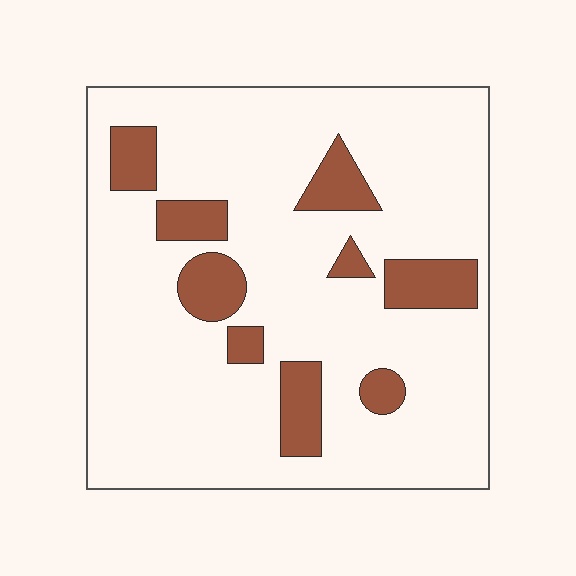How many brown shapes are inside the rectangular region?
9.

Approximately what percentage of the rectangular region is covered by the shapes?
Approximately 15%.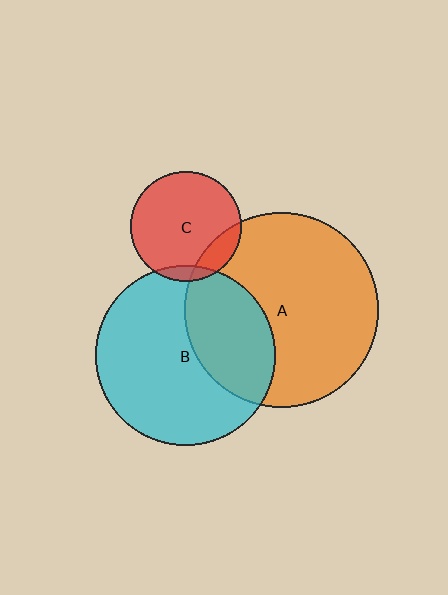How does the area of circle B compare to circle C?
Approximately 2.7 times.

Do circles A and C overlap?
Yes.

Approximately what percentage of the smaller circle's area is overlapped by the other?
Approximately 15%.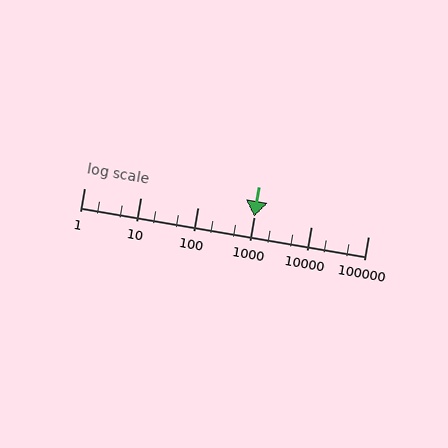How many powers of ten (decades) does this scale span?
The scale spans 5 decades, from 1 to 100000.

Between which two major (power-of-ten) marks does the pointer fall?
The pointer is between 1000 and 10000.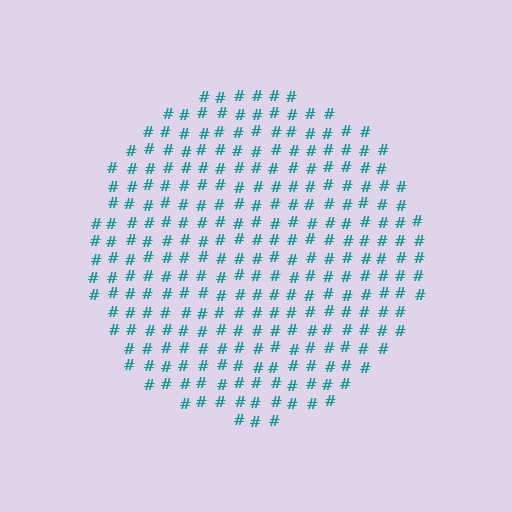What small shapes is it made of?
It is made of small hash symbols.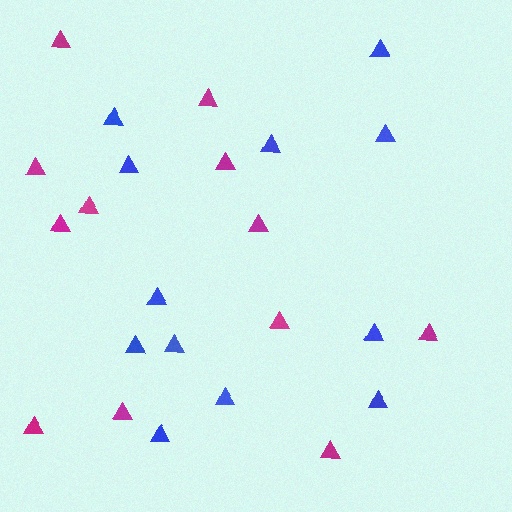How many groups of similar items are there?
There are 2 groups: one group of magenta triangles (12) and one group of blue triangles (12).